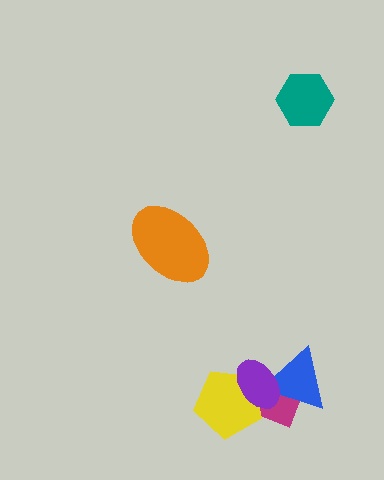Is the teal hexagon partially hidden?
No, no other shape covers it.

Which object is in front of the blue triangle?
The purple ellipse is in front of the blue triangle.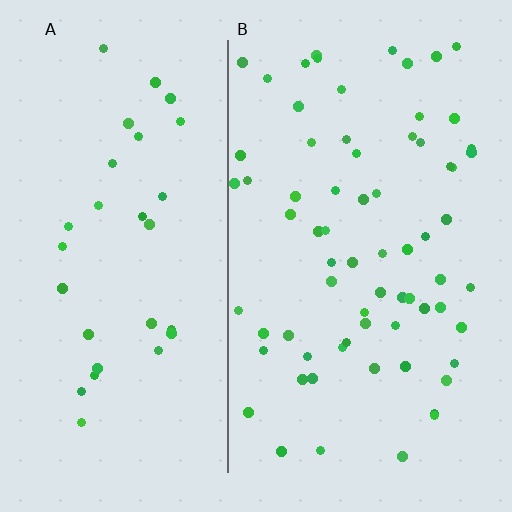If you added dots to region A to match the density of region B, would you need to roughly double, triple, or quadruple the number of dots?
Approximately double.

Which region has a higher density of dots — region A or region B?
B (the right).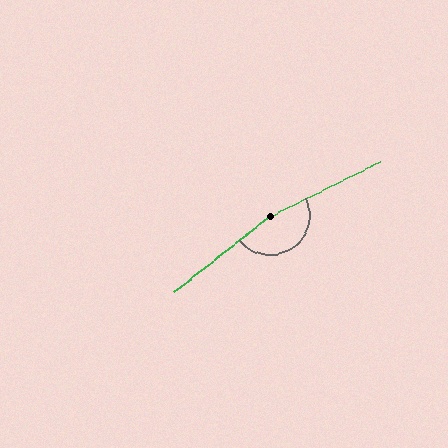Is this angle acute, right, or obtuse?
It is obtuse.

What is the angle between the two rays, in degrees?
Approximately 168 degrees.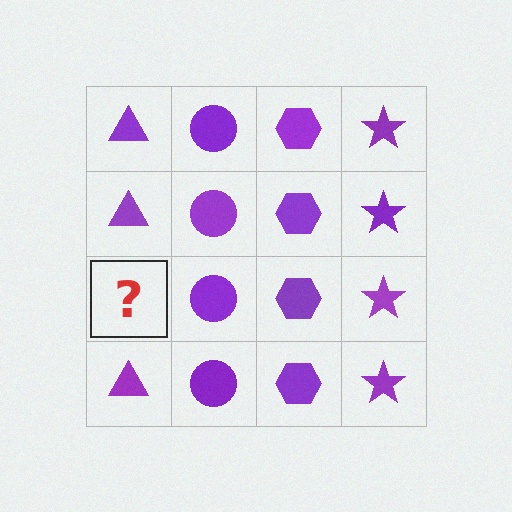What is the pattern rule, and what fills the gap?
The rule is that each column has a consistent shape. The gap should be filled with a purple triangle.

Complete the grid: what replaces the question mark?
The question mark should be replaced with a purple triangle.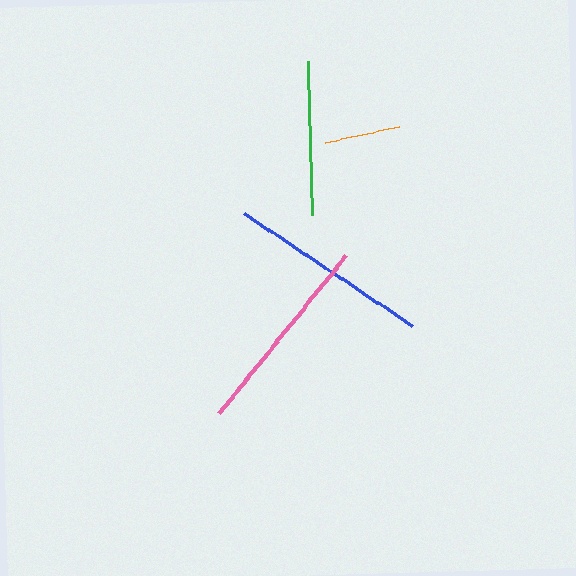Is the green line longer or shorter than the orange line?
The green line is longer than the orange line.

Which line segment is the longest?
The blue line is the longest at approximately 202 pixels.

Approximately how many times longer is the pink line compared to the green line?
The pink line is approximately 1.3 times the length of the green line.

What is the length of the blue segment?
The blue segment is approximately 202 pixels long.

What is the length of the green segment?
The green segment is approximately 155 pixels long.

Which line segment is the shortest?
The orange line is the shortest at approximately 75 pixels.